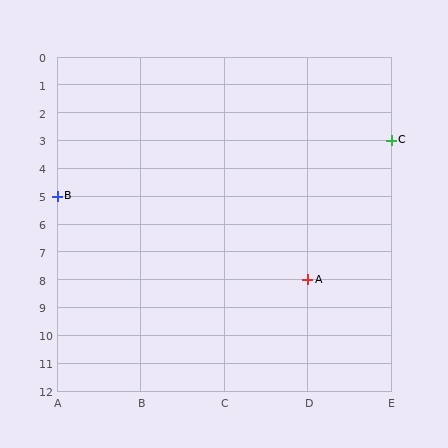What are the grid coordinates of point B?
Point B is at grid coordinates (A, 5).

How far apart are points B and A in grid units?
Points B and A are 3 columns and 3 rows apart (about 4.2 grid units diagonally).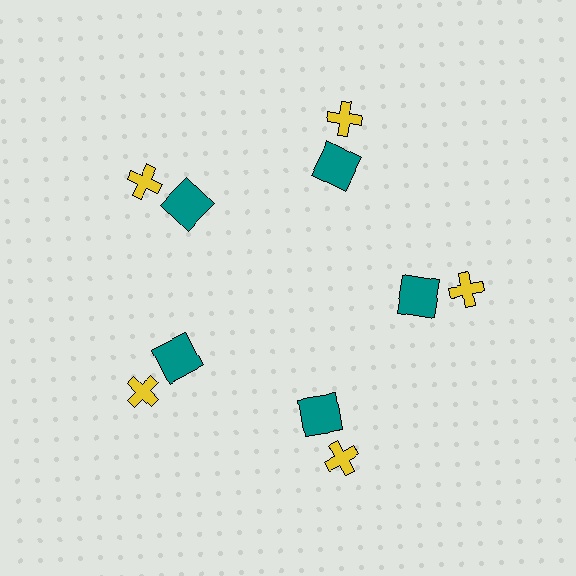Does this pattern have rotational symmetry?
Yes, this pattern has 5-fold rotational symmetry. It looks the same after rotating 72 degrees around the center.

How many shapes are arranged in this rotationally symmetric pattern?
There are 10 shapes, arranged in 5 groups of 2.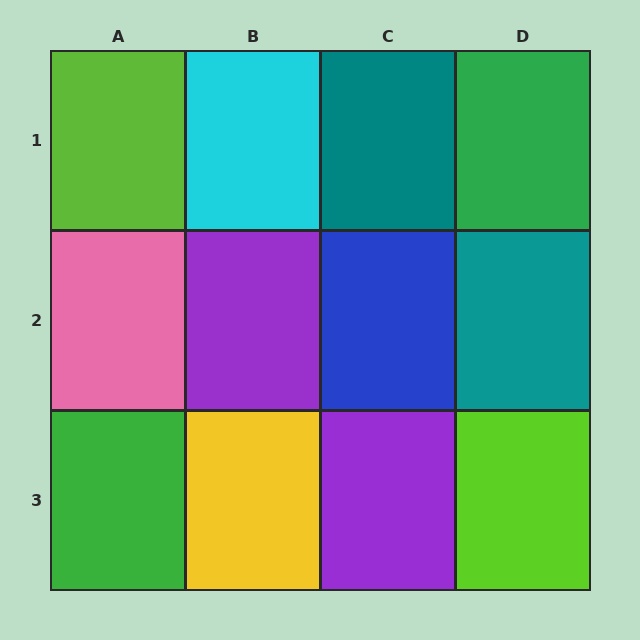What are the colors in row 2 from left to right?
Pink, purple, blue, teal.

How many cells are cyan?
1 cell is cyan.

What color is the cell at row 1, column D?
Green.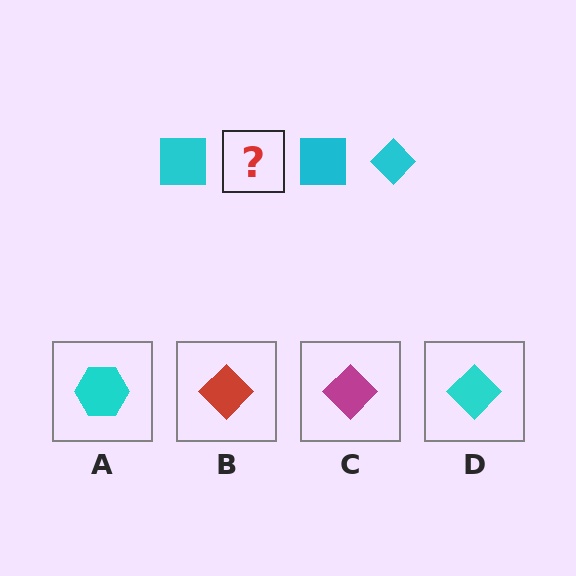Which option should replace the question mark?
Option D.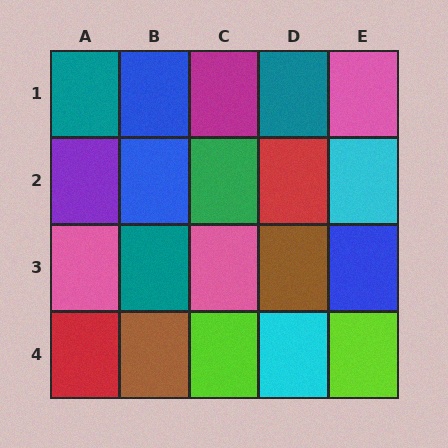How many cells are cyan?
2 cells are cyan.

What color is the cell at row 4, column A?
Red.